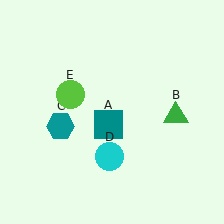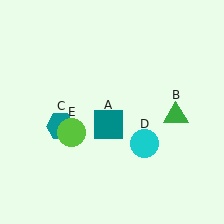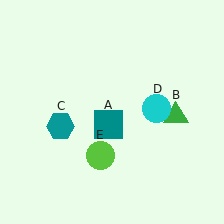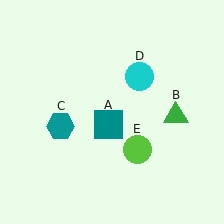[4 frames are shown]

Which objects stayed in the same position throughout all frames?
Teal square (object A) and green triangle (object B) and teal hexagon (object C) remained stationary.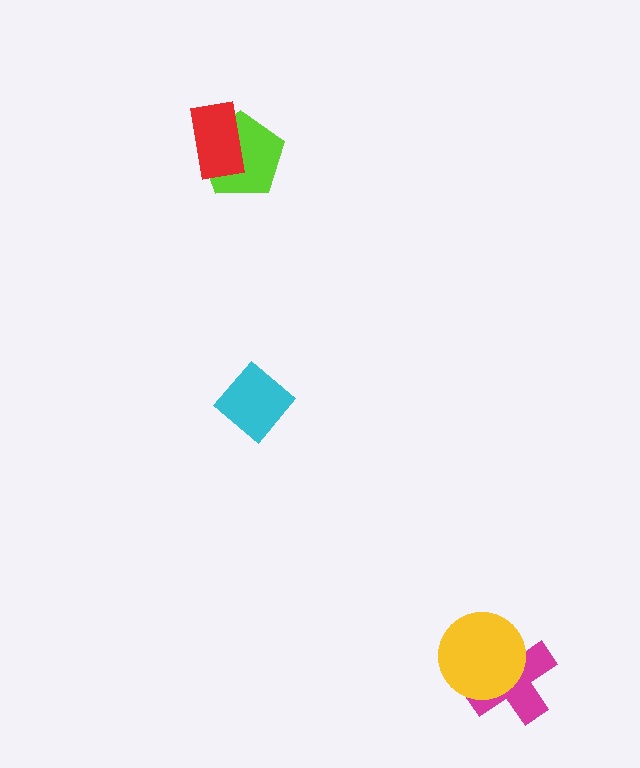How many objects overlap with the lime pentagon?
1 object overlaps with the lime pentagon.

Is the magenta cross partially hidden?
Yes, it is partially covered by another shape.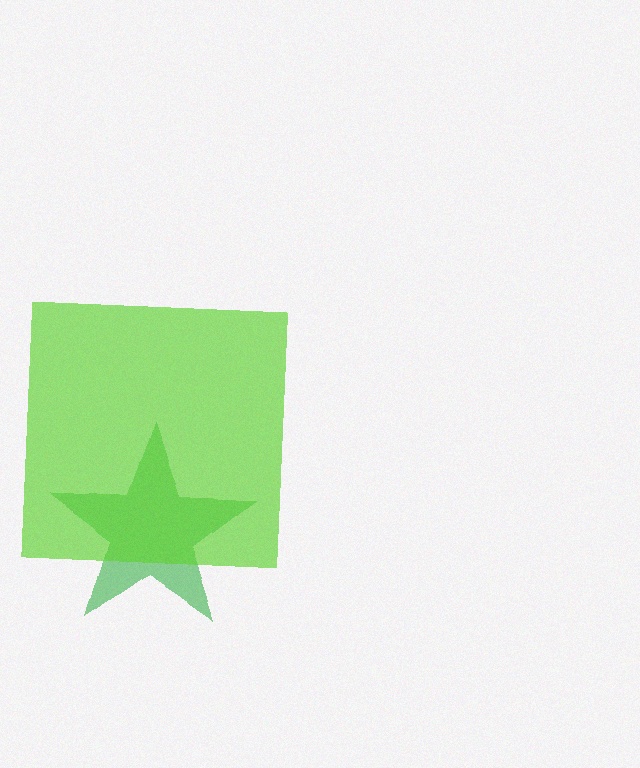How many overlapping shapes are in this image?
There are 2 overlapping shapes in the image.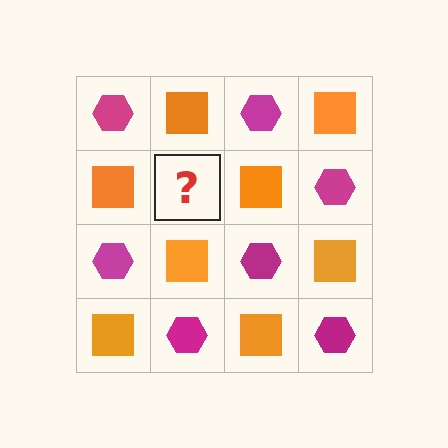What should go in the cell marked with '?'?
The missing cell should contain a magenta hexagon.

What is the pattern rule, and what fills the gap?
The rule is that it alternates magenta hexagon and orange square in a checkerboard pattern. The gap should be filled with a magenta hexagon.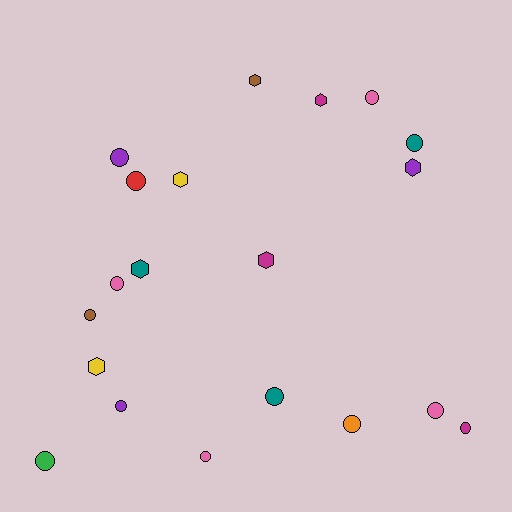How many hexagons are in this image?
There are 7 hexagons.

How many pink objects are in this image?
There are 4 pink objects.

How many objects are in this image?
There are 20 objects.